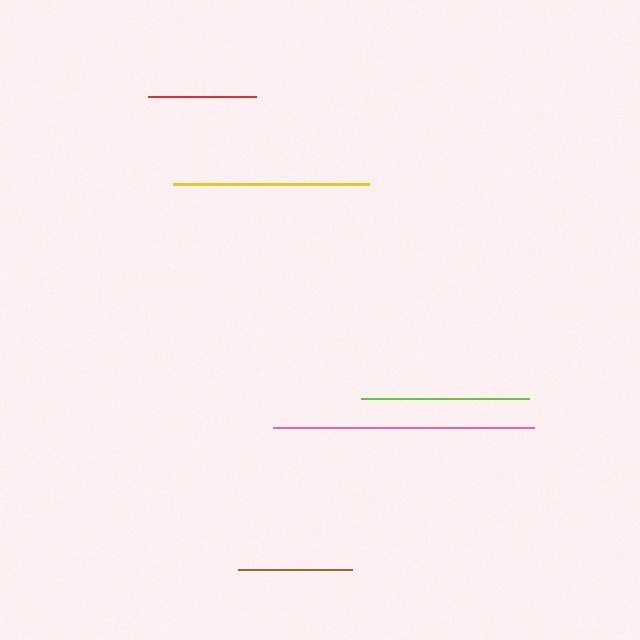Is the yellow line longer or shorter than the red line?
The yellow line is longer than the red line.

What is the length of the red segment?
The red segment is approximately 108 pixels long.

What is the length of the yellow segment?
The yellow segment is approximately 196 pixels long.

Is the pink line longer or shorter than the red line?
The pink line is longer than the red line.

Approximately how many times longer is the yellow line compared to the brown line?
The yellow line is approximately 1.7 times the length of the brown line.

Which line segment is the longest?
The pink line is the longest at approximately 262 pixels.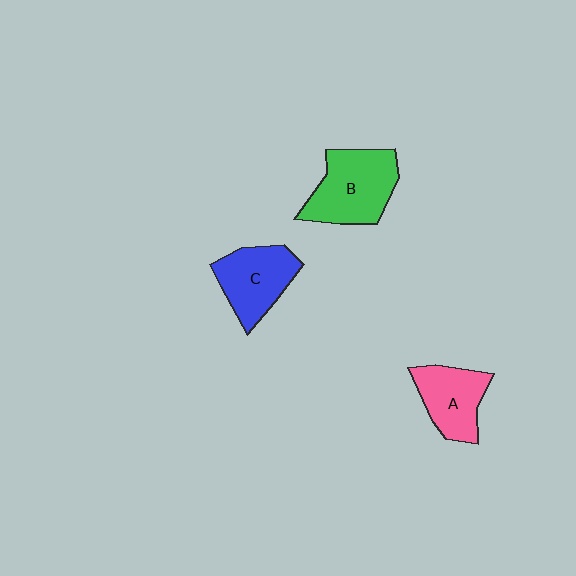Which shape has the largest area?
Shape B (green).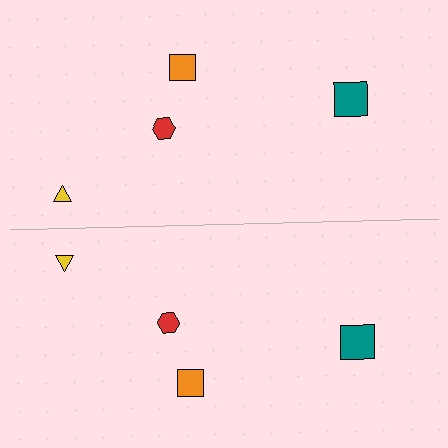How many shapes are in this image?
There are 8 shapes in this image.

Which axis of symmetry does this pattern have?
The pattern has a horizontal axis of symmetry running through the center of the image.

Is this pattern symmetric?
Yes, this pattern has bilateral (reflection) symmetry.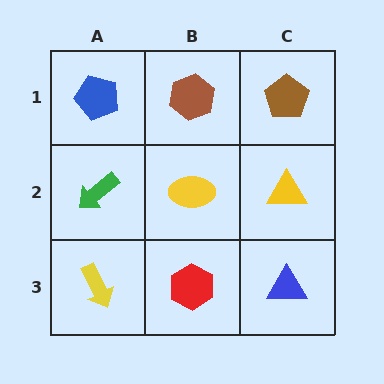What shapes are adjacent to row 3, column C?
A yellow triangle (row 2, column C), a red hexagon (row 3, column B).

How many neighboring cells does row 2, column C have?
3.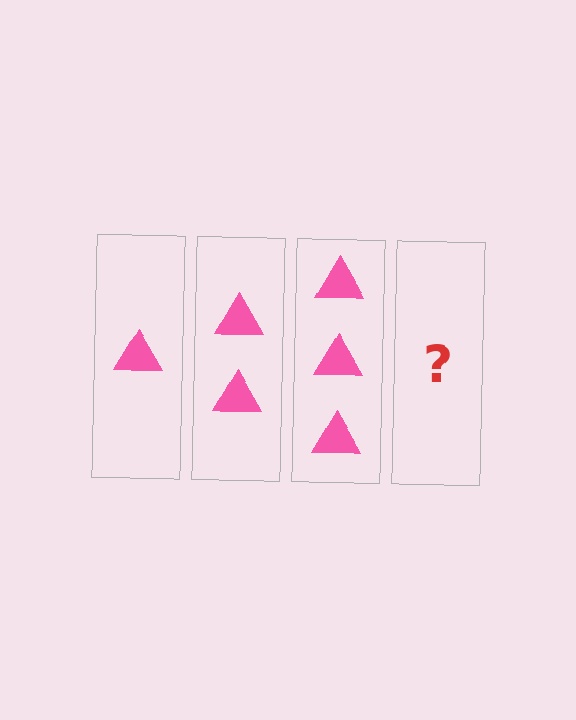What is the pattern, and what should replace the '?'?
The pattern is that each step adds one more triangle. The '?' should be 4 triangles.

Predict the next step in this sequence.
The next step is 4 triangles.